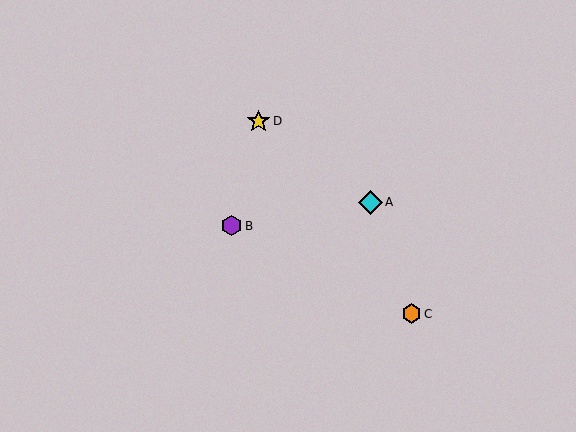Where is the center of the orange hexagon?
The center of the orange hexagon is at (411, 314).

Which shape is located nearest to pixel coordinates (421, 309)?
The orange hexagon (labeled C) at (411, 314) is nearest to that location.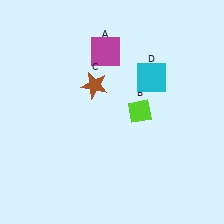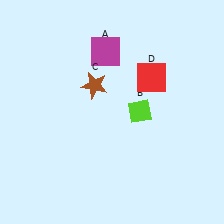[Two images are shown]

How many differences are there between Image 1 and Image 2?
There is 1 difference between the two images.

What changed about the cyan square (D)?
In Image 1, D is cyan. In Image 2, it changed to red.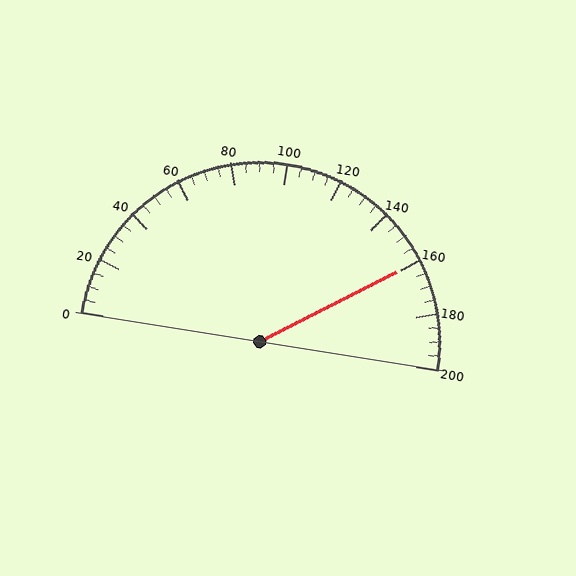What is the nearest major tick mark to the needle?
The nearest major tick mark is 160.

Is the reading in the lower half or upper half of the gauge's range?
The reading is in the upper half of the range (0 to 200).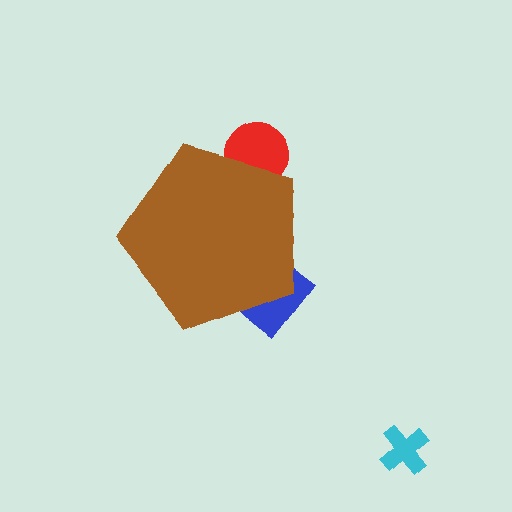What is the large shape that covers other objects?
A brown pentagon.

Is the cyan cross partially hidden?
No, the cyan cross is fully visible.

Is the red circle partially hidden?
Yes, the red circle is partially hidden behind the brown pentagon.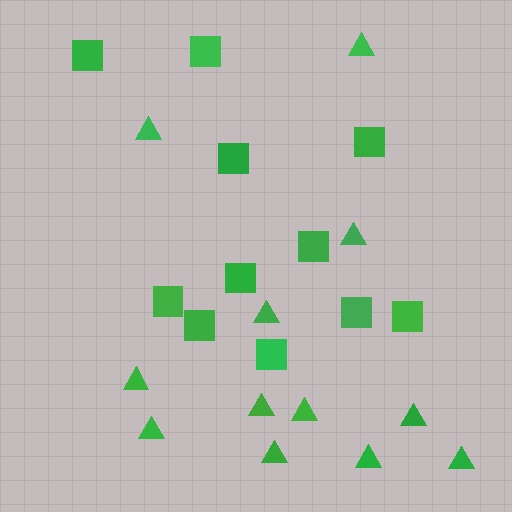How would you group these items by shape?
There are 2 groups: one group of squares (11) and one group of triangles (12).